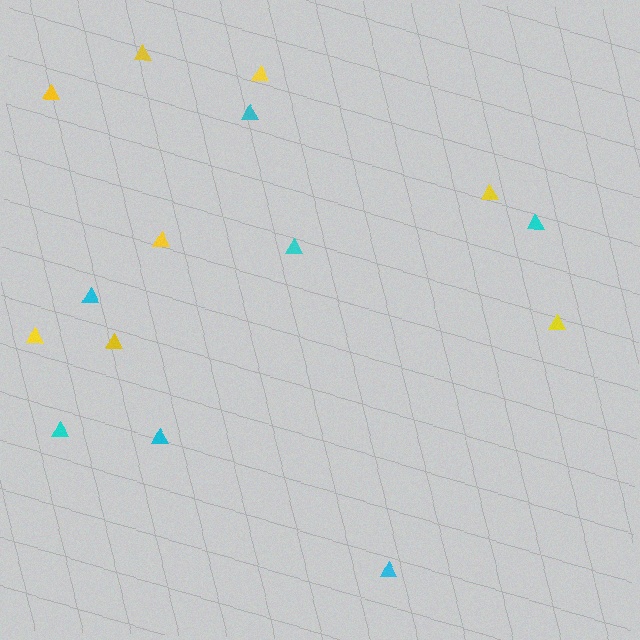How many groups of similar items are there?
There are 2 groups: one group of yellow triangles (8) and one group of cyan triangles (7).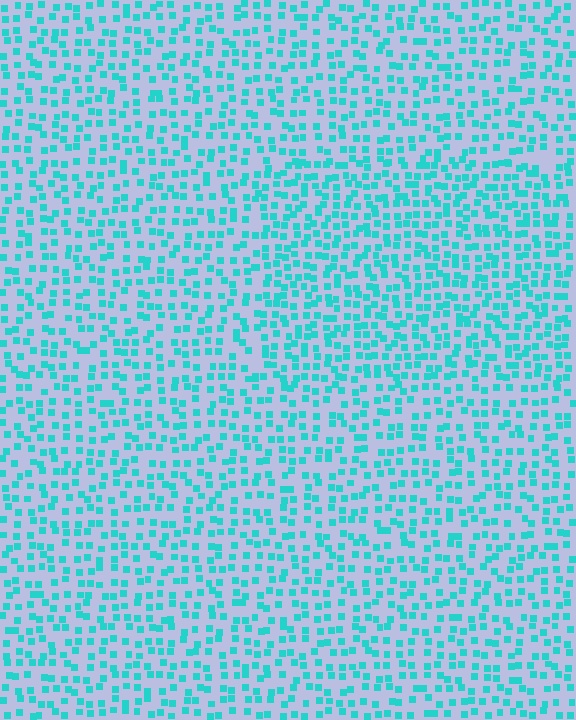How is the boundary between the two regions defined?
The boundary is defined by a change in element density (approximately 1.4x ratio). All elements are the same color, size, and shape.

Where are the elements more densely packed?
The elements are more densely packed inside the rectangle boundary.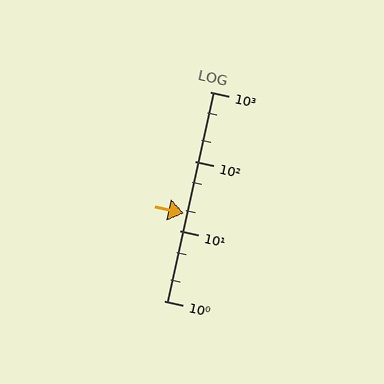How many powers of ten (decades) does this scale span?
The scale spans 3 decades, from 1 to 1000.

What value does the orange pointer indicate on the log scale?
The pointer indicates approximately 18.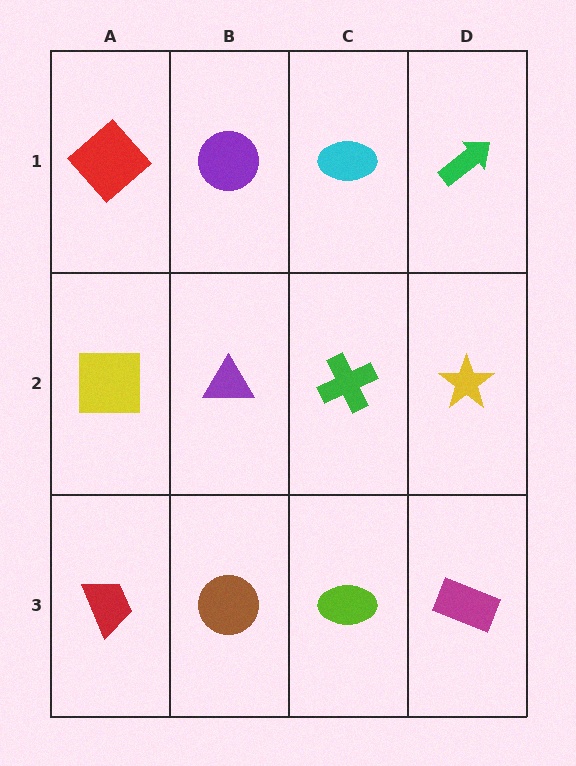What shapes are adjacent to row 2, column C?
A cyan ellipse (row 1, column C), a lime ellipse (row 3, column C), a purple triangle (row 2, column B), a yellow star (row 2, column D).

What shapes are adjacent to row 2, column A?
A red diamond (row 1, column A), a red trapezoid (row 3, column A), a purple triangle (row 2, column B).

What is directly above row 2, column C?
A cyan ellipse.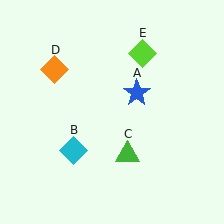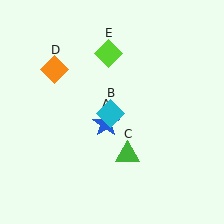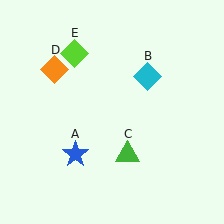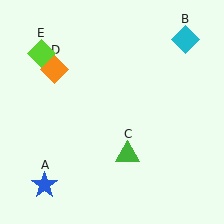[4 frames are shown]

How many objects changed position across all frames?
3 objects changed position: blue star (object A), cyan diamond (object B), lime diamond (object E).